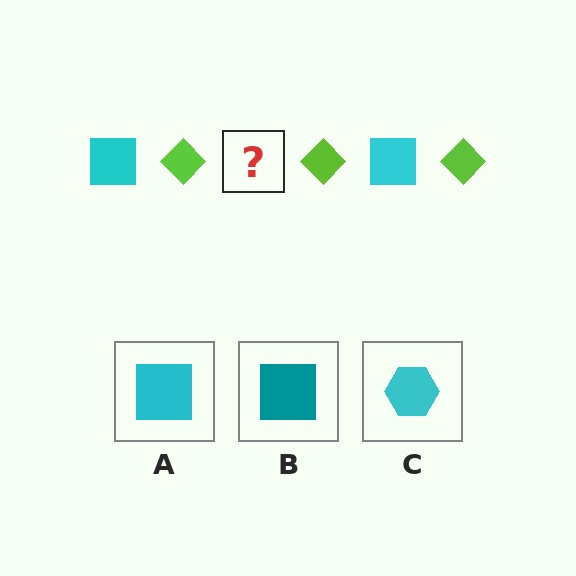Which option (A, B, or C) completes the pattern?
A.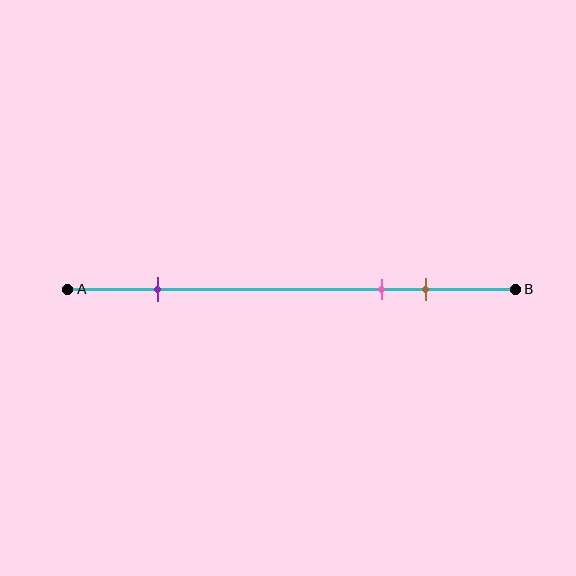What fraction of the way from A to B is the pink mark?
The pink mark is approximately 70% (0.7) of the way from A to B.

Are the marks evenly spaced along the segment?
No, the marks are not evenly spaced.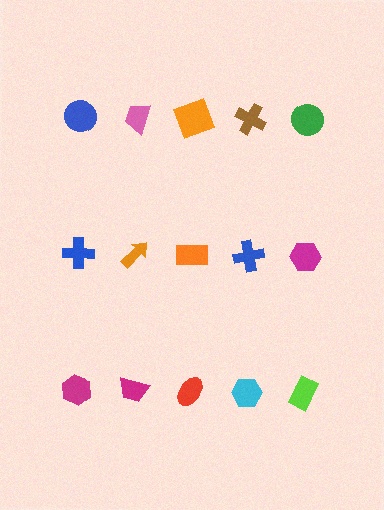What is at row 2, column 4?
A blue cross.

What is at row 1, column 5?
A green circle.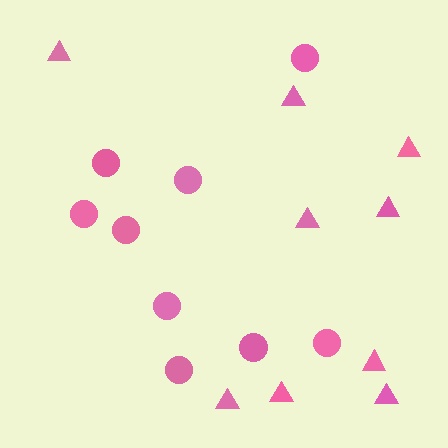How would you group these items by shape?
There are 2 groups: one group of circles (9) and one group of triangles (9).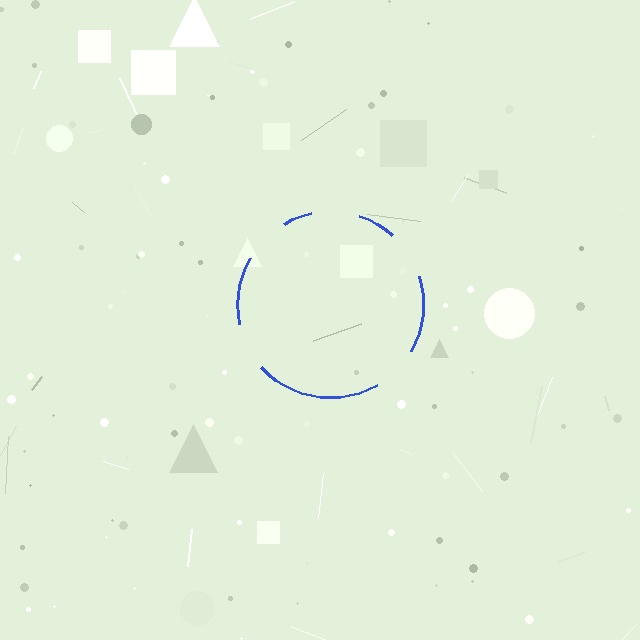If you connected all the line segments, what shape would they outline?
They would outline a circle.